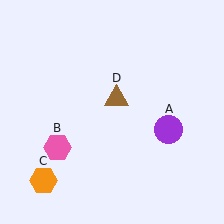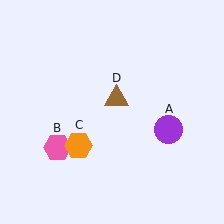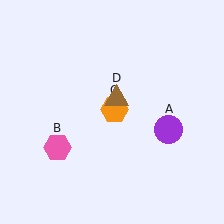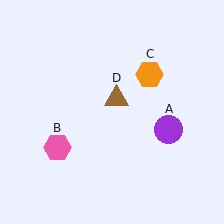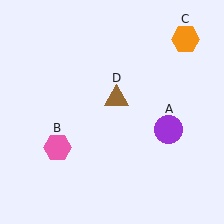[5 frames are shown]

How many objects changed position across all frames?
1 object changed position: orange hexagon (object C).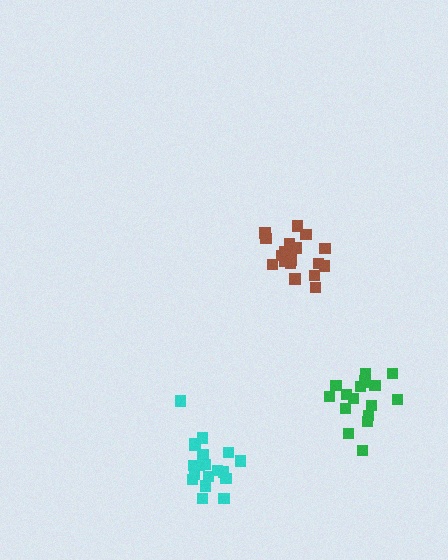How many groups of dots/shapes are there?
There are 3 groups.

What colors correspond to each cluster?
The clusters are colored: brown, green, cyan.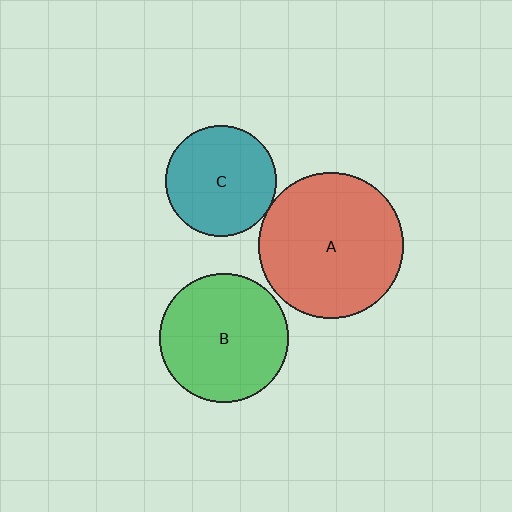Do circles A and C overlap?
Yes.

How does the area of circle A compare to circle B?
Approximately 1.3 times.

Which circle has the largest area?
Circle A (red).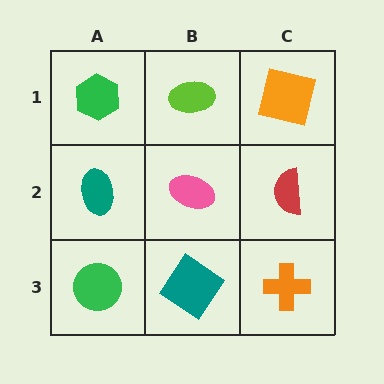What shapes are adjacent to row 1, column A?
A teal ellipse (row 2, column A), a lime ellipse (row 1, column B).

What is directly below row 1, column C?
A red semicircle.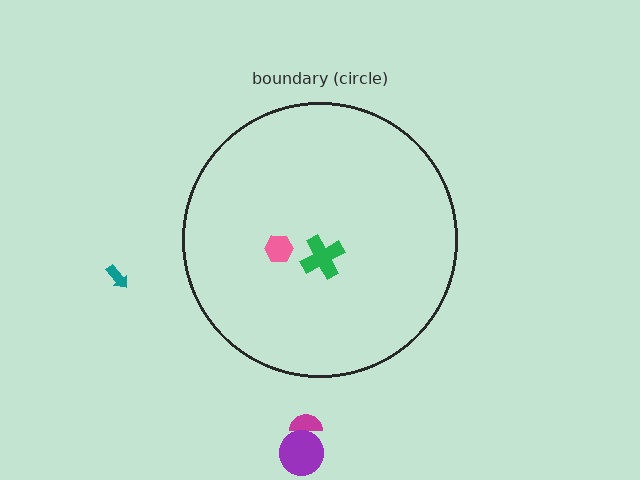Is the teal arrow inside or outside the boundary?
Outside.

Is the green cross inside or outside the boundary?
Inside.